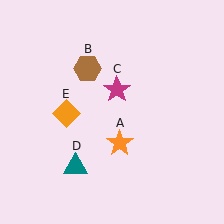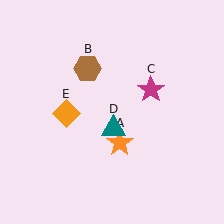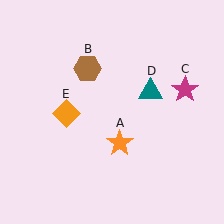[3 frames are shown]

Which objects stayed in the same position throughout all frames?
Orange star (object A) and brown hexagon (object B) and orange diamond (object E) remained stationary.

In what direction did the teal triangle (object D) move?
The teal triangle (object D) moved up and to the right.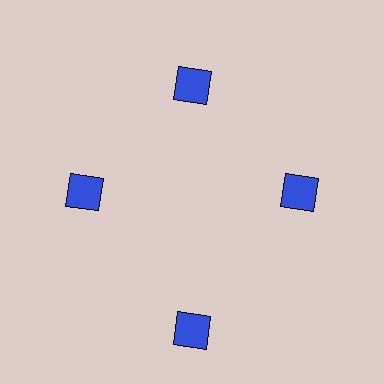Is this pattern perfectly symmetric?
No. The 4 blue diamonds are arranged in a ring, but one element near the 6 o'clock position is pushed outward from the center, breaking the 4-fold rotational symmetry.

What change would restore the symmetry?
The symmetry would be restored by moving it inward, back onto the ring so that all 4 diamonds sit at equal angles and equal distance from the center.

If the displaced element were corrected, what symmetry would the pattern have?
It would have 4-fold rotational symmetry — the pattern would map onto itself every 90 degrees.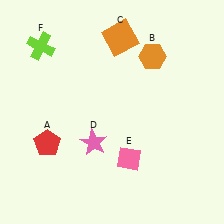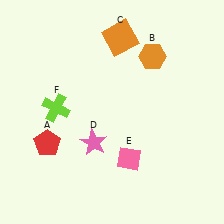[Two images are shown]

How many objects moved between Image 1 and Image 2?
1 object moved between the two images.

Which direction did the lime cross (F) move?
The lime cross (F) moved down.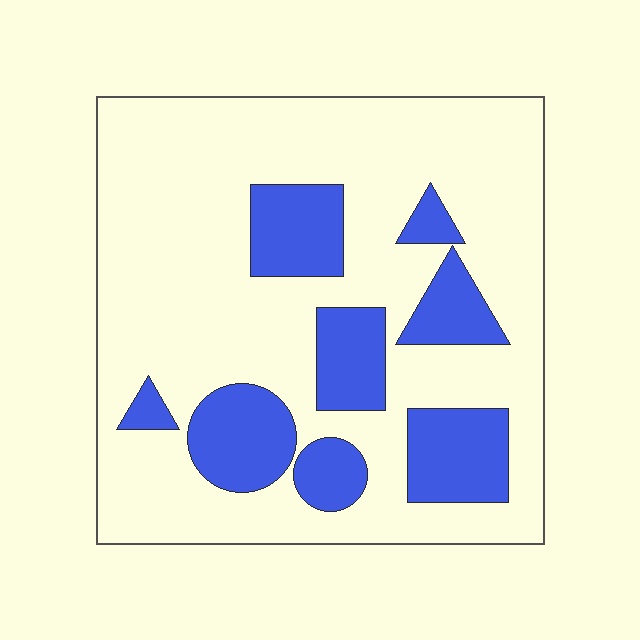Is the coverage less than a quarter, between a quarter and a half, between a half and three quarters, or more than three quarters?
Less than a quarter.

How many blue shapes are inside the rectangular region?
8.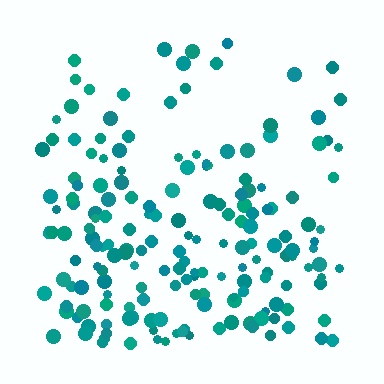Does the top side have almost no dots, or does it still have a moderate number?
Still a moderate number, just noticeably fewer than the bottom.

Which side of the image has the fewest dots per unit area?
The top.